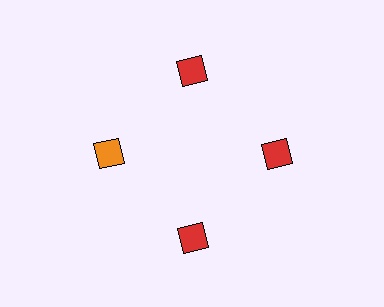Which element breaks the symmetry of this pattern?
The orange diamond at roughly the 9 o'clock position breaks the symmetry. All other shapes are red diamonds.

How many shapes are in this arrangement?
There are 4 shapes arranged in a ring pattern.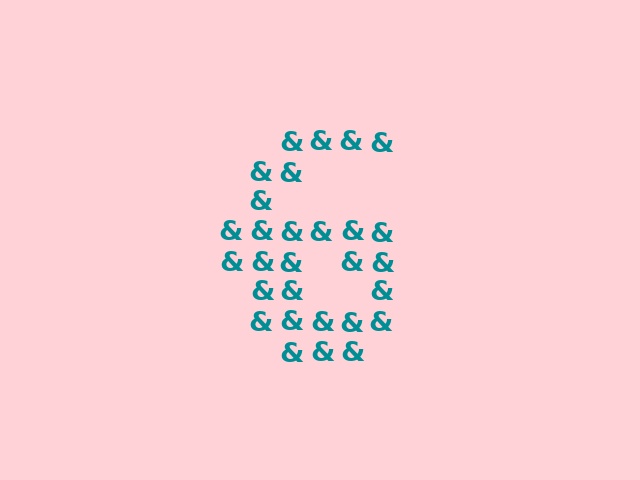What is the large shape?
The large shape is the digit 6.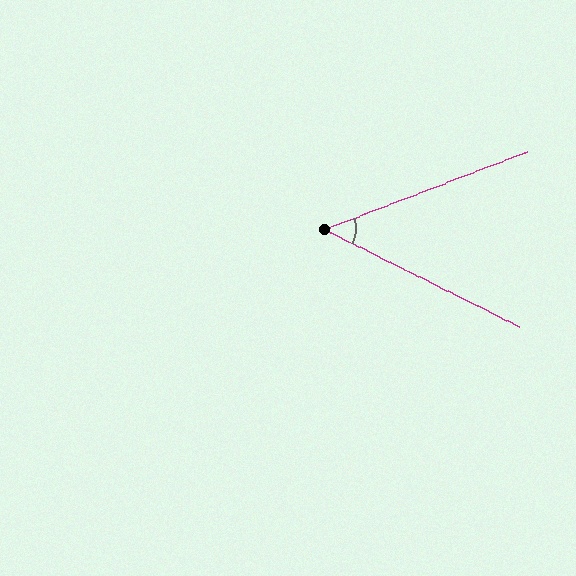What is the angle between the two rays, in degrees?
Approximately 48 degrees.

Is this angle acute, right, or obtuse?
It is acute.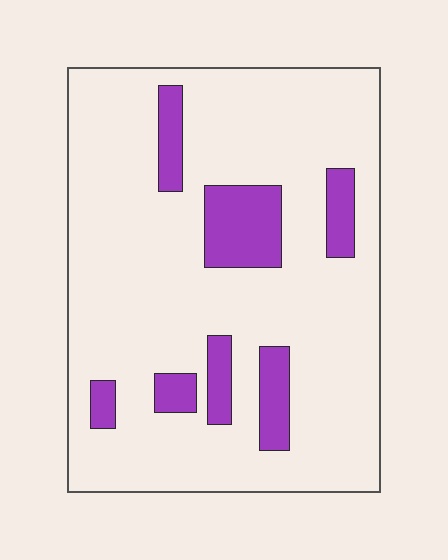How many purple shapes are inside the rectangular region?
7.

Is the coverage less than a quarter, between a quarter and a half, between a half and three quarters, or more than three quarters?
Less than a quarter.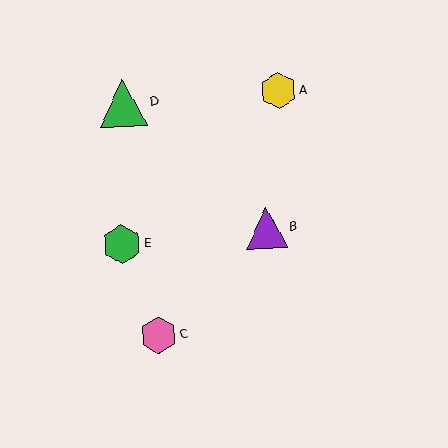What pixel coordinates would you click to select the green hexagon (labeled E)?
Click at (122, 244) to select the green hexagon E.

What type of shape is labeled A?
Shape A is a yellow hexagon.